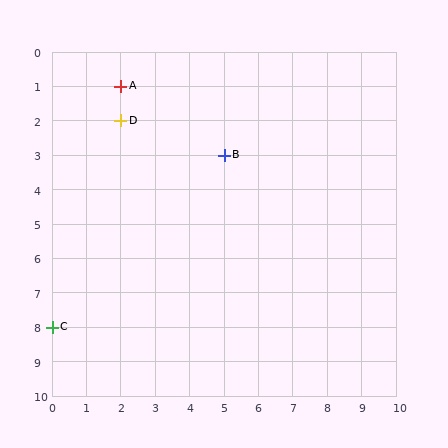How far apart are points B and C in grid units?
Points B and C are 5 columns and 5 rows apart (about 7.1 grid units diagonally).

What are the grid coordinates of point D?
Point D is at grid coordinates (2, 2).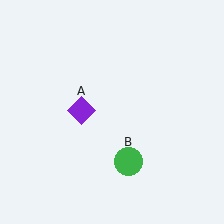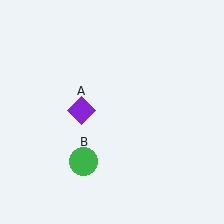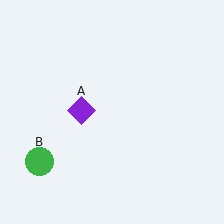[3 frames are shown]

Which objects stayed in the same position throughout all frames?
Purple diamond (object A) remained stationary.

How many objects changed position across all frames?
1 object changed position: green circle (object B).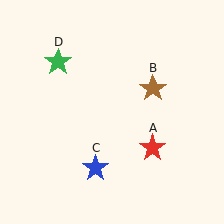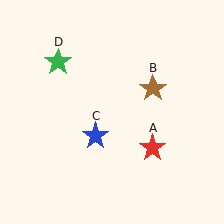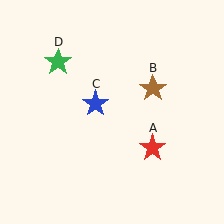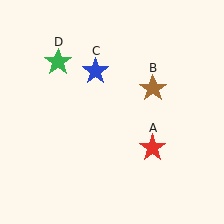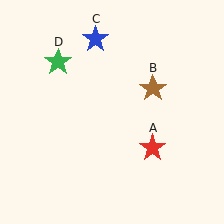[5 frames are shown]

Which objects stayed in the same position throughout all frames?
Red star (object A) and brown star (object B) and green star (object D) remained stationary.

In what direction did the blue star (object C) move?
The blue star (object C) moved up.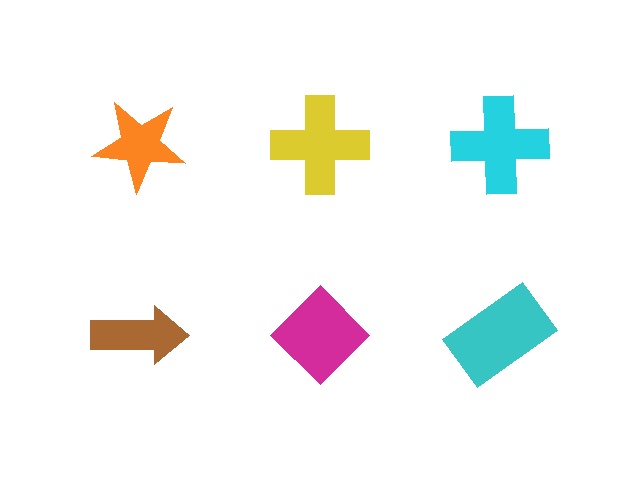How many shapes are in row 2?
3 shapes.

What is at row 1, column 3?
A cyan cross.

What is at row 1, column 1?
An orange star.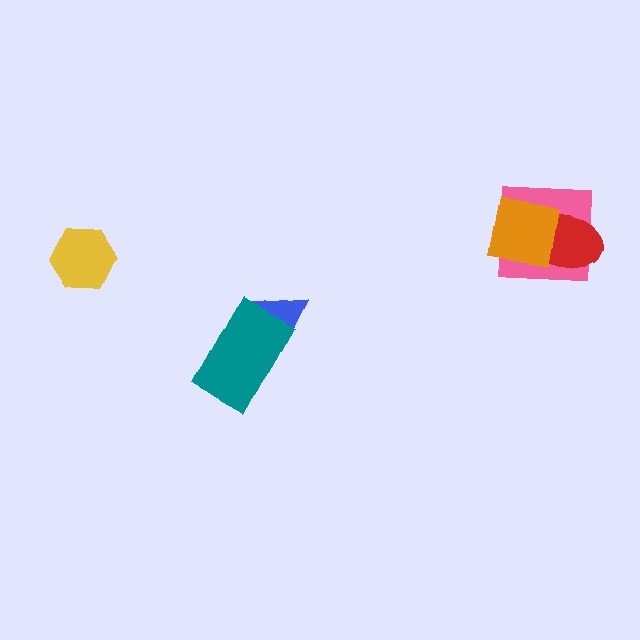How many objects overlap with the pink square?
2 objects overlap with the pink square.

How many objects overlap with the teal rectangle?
1 object overlaps with the teal rectangle.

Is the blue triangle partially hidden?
Yes, it is partially covered by another shape.